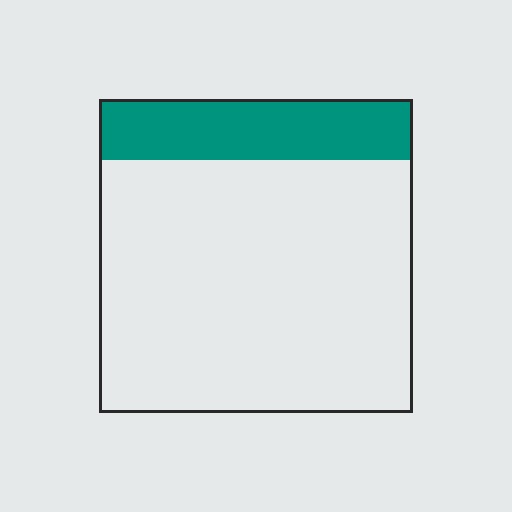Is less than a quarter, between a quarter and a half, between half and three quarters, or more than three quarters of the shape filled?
Less than a quarter.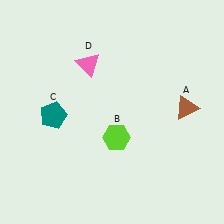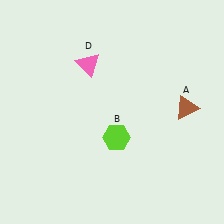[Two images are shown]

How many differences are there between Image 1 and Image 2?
There is 1 difference between the two images.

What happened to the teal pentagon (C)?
The teal pentagon (C) was removed in Image 2. It was in the bottom-left area of Image 1.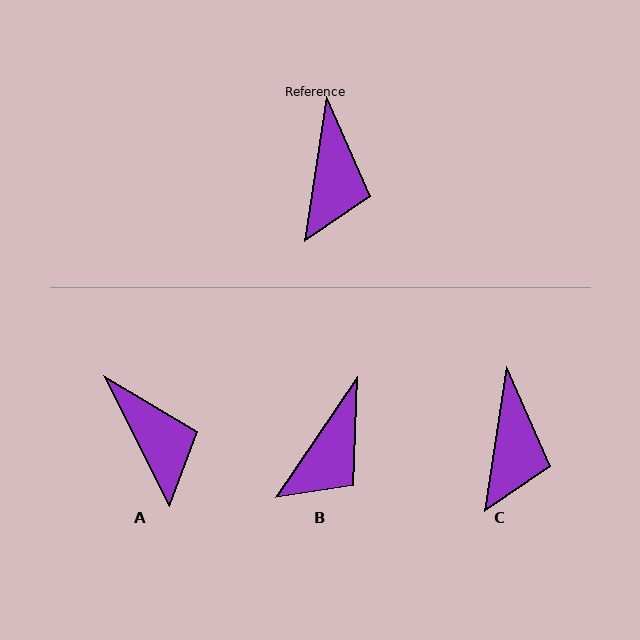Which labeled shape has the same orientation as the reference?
C.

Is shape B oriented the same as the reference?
No, it is off by about 26 degrees.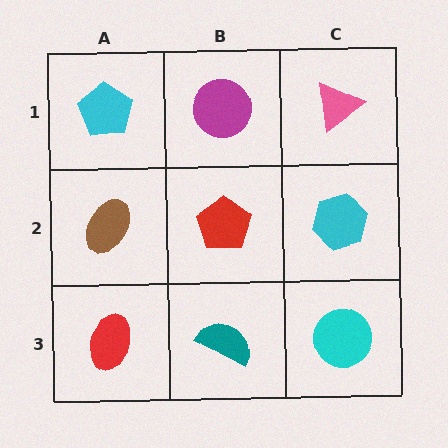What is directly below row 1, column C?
A cyan hexagon.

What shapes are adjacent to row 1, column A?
A brown ellipse (row 2, column A), a magenta circle (row 1, column B).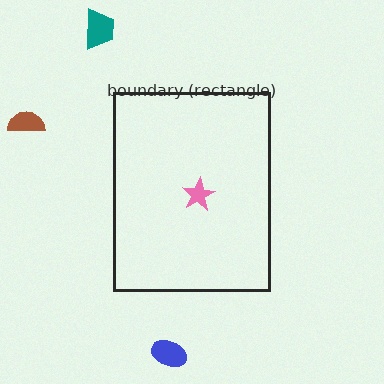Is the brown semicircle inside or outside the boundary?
Outside.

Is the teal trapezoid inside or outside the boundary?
Outside.